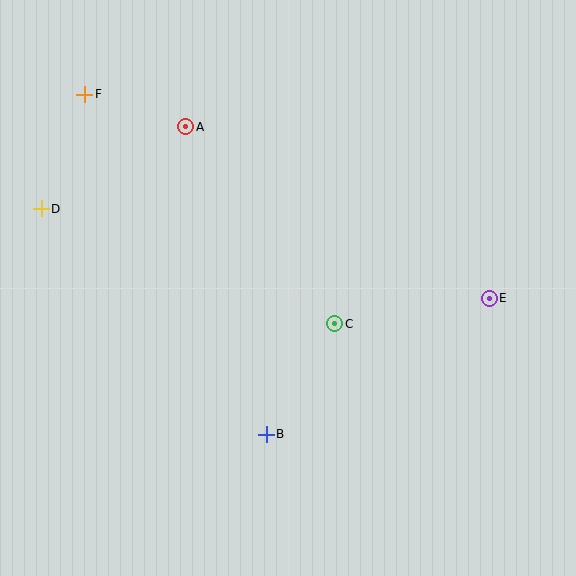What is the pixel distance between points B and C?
The distance between B and C is 130 pixels.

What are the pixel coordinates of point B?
Point B is at (266, 434).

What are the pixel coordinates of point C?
Point C is at (335, 324).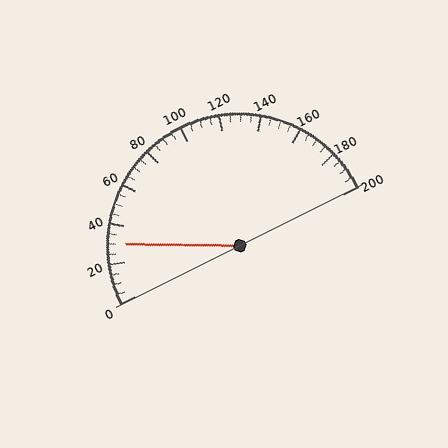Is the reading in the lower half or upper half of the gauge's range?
The reading is in the lower half of the range (0 to 200).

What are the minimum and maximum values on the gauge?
The gauge ranges from 0 to 200.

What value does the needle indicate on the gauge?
The needle indicates approximately 30.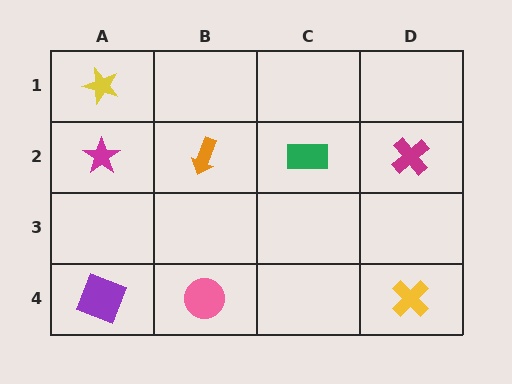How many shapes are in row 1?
1 shape.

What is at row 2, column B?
An orange arrow.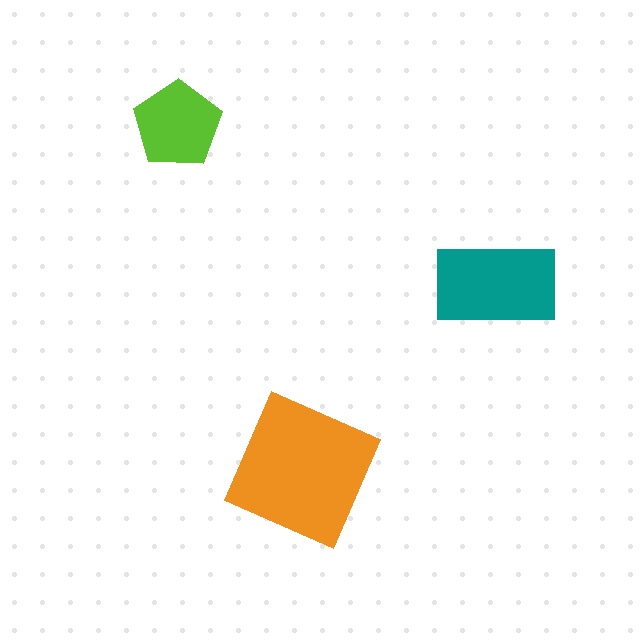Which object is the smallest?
The lime pentagon.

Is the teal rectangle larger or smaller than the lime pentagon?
Larger.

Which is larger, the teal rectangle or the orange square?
The orange square.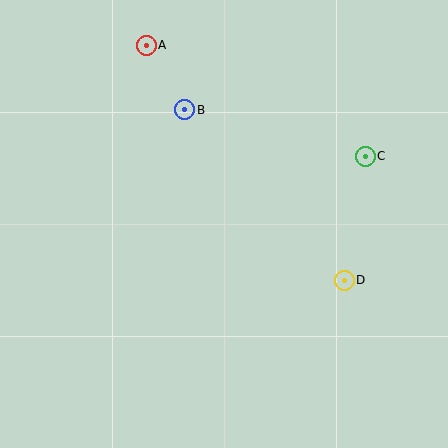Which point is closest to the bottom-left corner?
Point D is closest to the bottom-left corner.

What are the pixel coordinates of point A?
Point A is at (146, 45).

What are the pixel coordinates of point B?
Point B is at (185, 110).